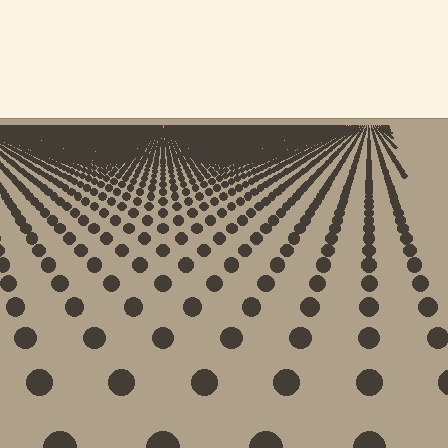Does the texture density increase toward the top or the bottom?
Density increases toward the top.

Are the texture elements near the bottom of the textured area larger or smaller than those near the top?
Larger. Near the bottom, elements are closer to the viewer and appear at a bigger on-screen size.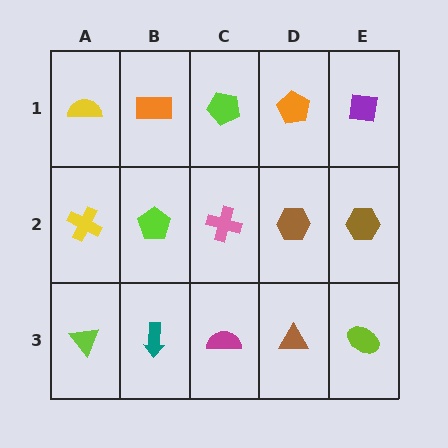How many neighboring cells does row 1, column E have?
2.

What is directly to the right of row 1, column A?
An orange rectangle.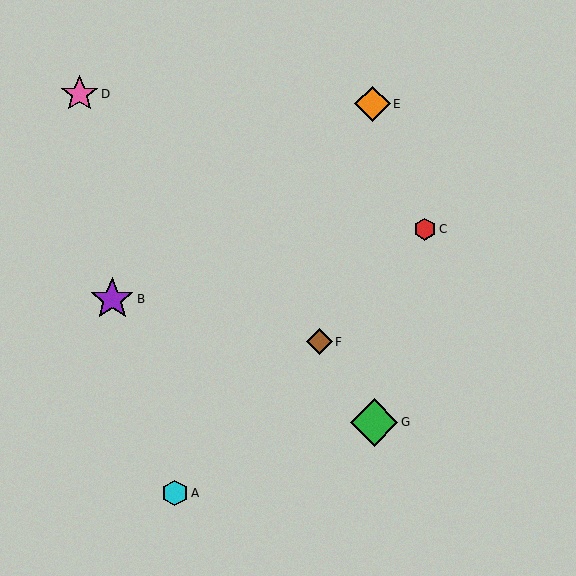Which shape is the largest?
The green diamond (labeled G) is the largest.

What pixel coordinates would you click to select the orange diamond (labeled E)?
Click at (373, 104) to select the orange diamond E.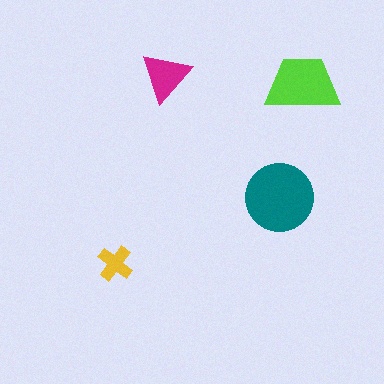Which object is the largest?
The teal circle.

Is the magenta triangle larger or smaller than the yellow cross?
Larger.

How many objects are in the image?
There are 4 objects in the image.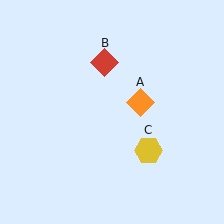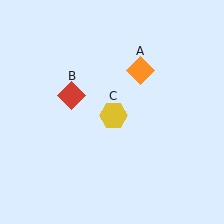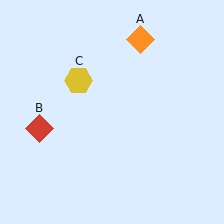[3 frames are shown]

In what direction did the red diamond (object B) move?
The red diamond (object B) moved down and to the left.